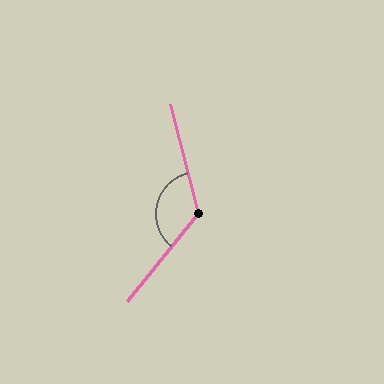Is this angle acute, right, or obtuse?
It is obtuse.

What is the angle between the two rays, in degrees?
Approximately 126 degrees.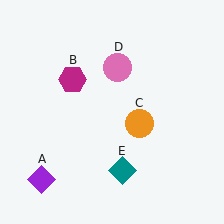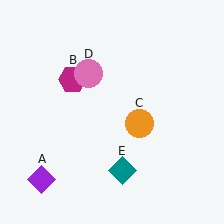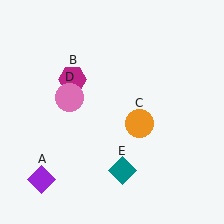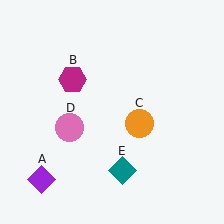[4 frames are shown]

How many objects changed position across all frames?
1 object changed position: pink circle (object D).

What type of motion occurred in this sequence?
The pink circle (object D) rotated counterclockwise around the center of the scene.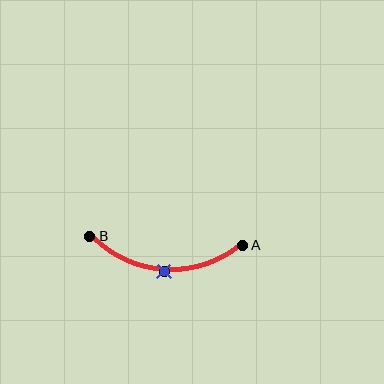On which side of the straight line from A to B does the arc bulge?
The arc bulges below the straight line connecting A and B.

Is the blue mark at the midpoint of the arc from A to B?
Yes. The blue mark lies on the arc at equal arc-length from both A and B — it is the arc midpoint.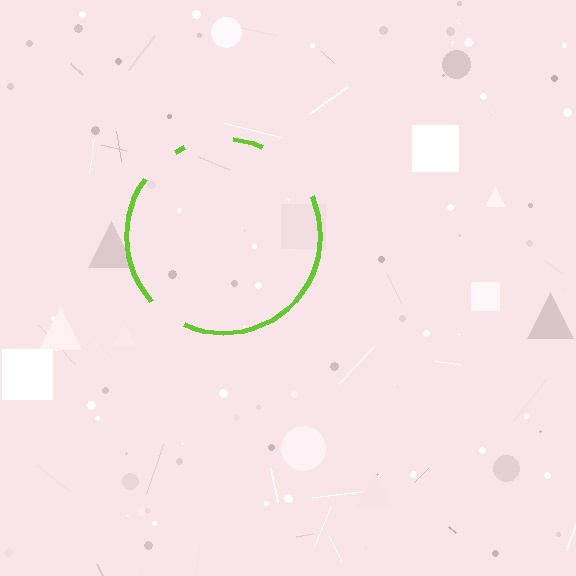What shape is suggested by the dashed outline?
The dashed outline suggests a circle.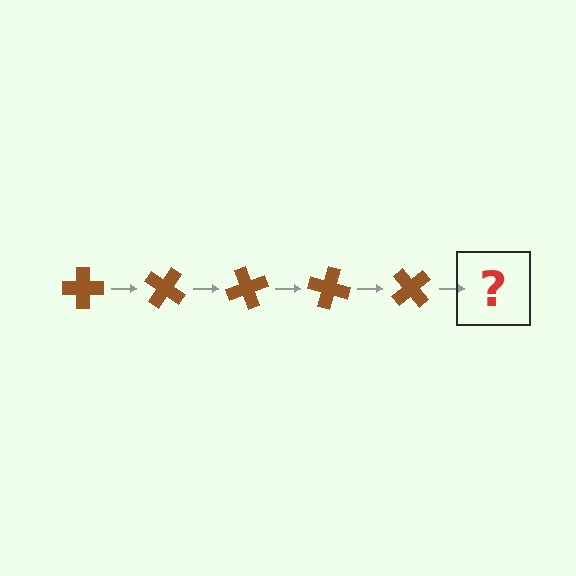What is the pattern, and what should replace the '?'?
The pattern is that the cross rotates 35 degrees each step. The '?' should be a brown cross rotated 175 degrees.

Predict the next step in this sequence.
The next step is a brown cross rotated 175 degrees.